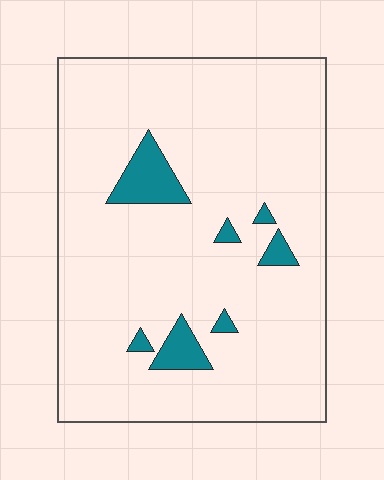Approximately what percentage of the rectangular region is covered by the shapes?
Approximately 10%.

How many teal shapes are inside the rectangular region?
7.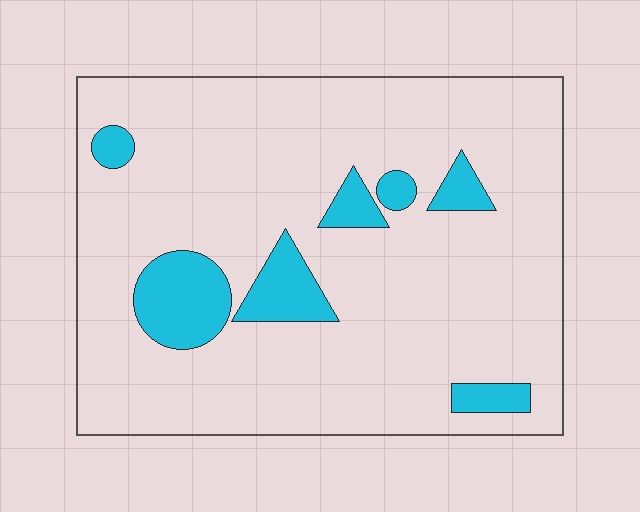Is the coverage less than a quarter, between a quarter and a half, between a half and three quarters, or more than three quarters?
Less than a quarter.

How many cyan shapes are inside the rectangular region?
7.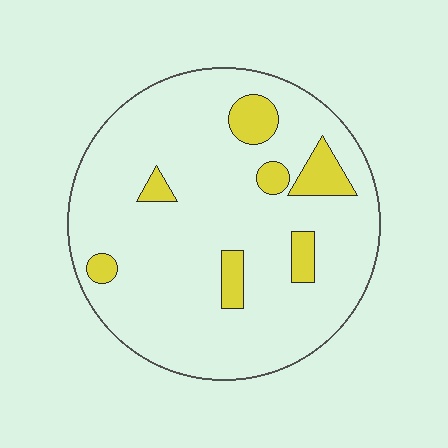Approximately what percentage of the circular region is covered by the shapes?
Approximately 10%.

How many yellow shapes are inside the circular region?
7.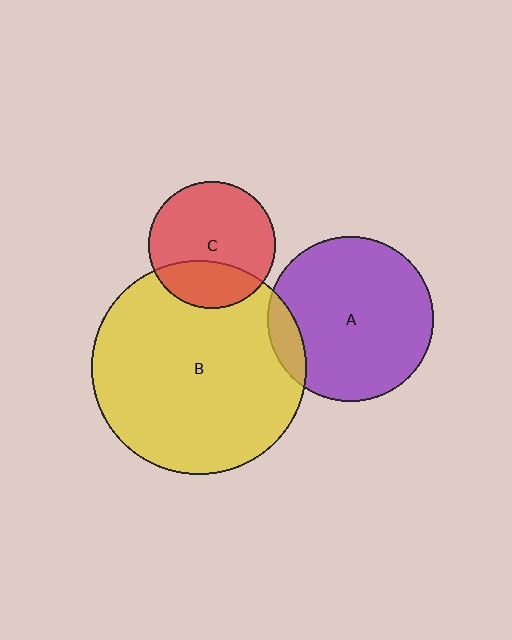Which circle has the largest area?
Circle B (yellow).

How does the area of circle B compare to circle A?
Approximately 1.7 times.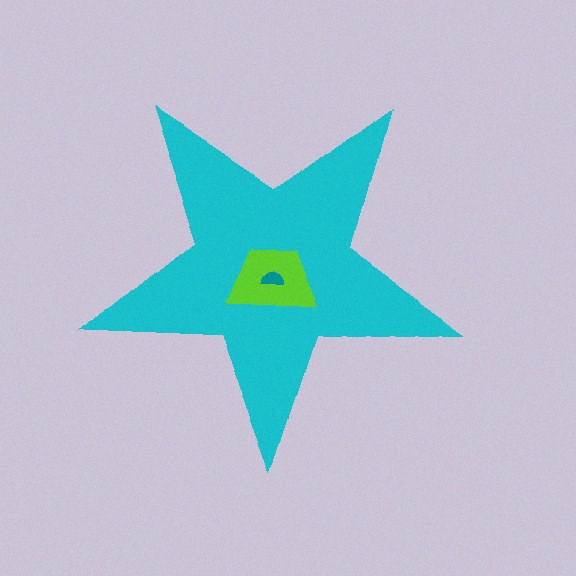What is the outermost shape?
The cyan star.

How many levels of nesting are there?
3.